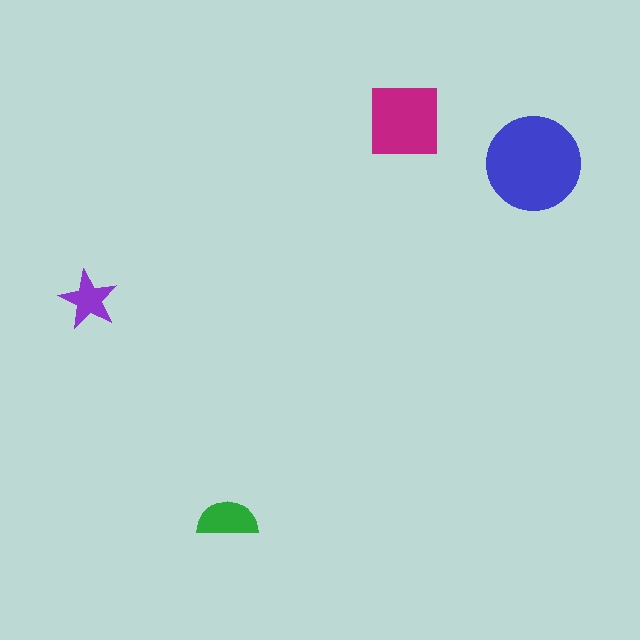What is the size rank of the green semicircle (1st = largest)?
3rd.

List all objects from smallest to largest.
The purple star, the green semicircle, the magenta square, the blue circle.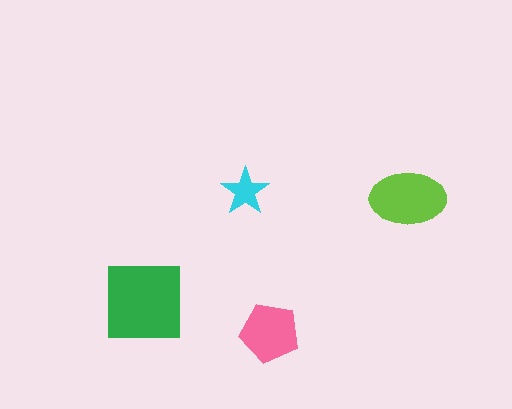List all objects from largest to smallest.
The green square, the lime ellipse, the pink pentagon, the cyan star.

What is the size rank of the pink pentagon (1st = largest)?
3rd.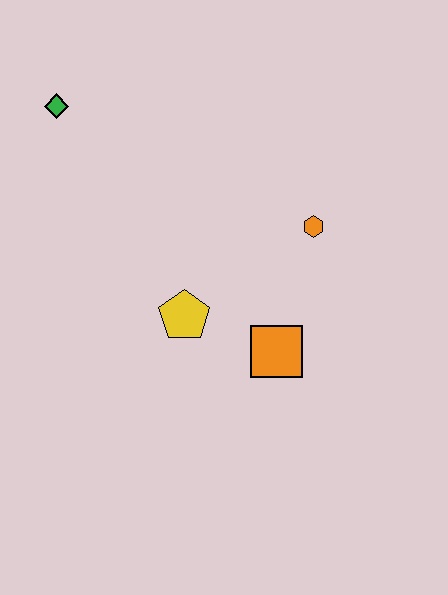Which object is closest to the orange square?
The yellow pentagon is closest to the orange square.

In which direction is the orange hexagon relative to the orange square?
The orange hexagon is above the orange square.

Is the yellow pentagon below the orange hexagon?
Yes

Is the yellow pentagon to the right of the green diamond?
Yes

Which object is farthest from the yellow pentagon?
The green diamond is farthest from the yellow pentagon.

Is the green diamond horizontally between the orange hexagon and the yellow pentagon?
No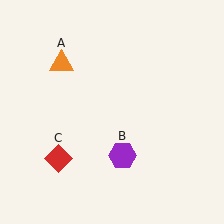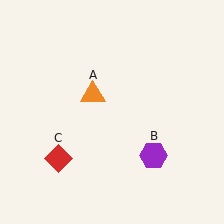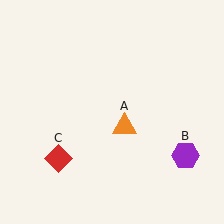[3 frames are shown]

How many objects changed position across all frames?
2 objects changed position: orange triangle (object A), purple hexagon (object B).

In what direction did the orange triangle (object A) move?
The orange triangle (object A) moved down and to the right.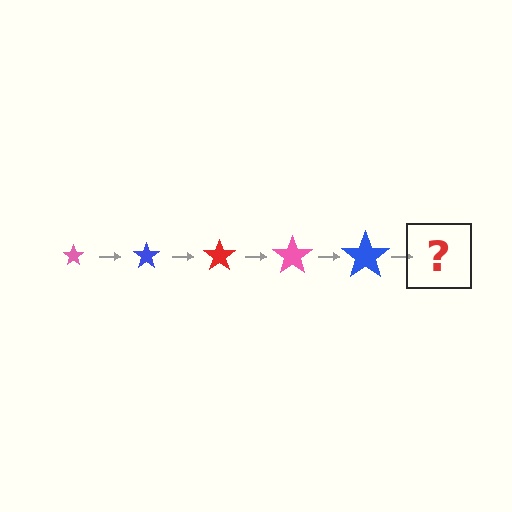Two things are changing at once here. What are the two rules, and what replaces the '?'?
The two rules are that the star grows larger each step and the color cycles through pink, blue, and red. The '?' should be a red star, larger than the previous one.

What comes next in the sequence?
The next element should be a red star, larger than the previous one.